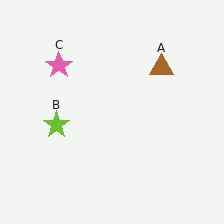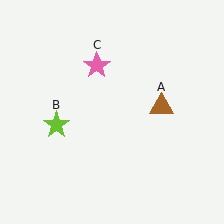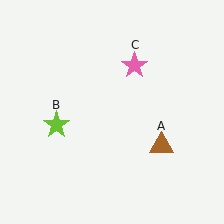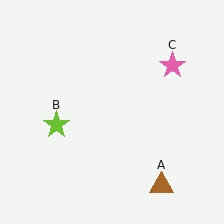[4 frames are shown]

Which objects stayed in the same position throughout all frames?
Lime star (object B) remained stationary.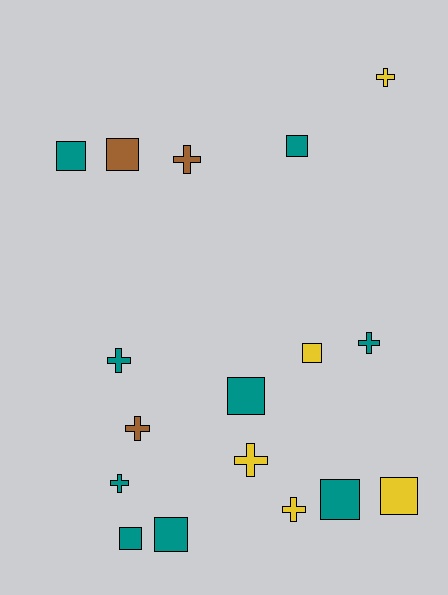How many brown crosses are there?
There are 2 brown crosses.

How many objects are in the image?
There are 17 objects.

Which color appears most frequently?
Teal, with 9 objects.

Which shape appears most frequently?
Square, with 9 objects.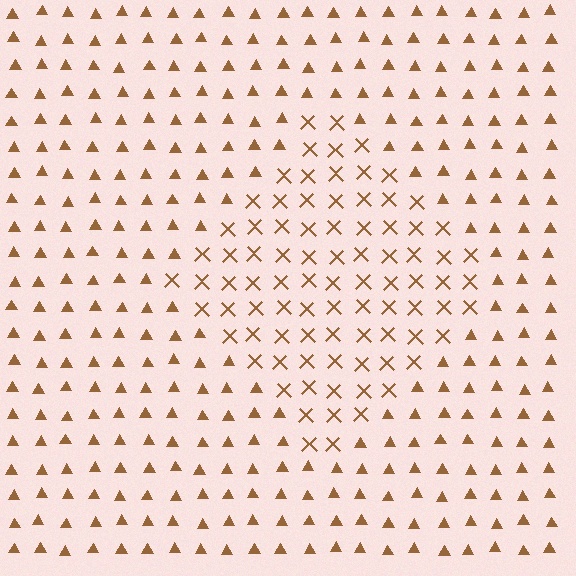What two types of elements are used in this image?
The image uses X marks inside the diamond region and triangles outside it.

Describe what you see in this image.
The image is filled with small brown elements arranged in a uniform grid. A diamond-shaped region contains X marks, while the surrounding area contains triangles. The boundary is defined purely by the change in element shape.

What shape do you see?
I see a diamond.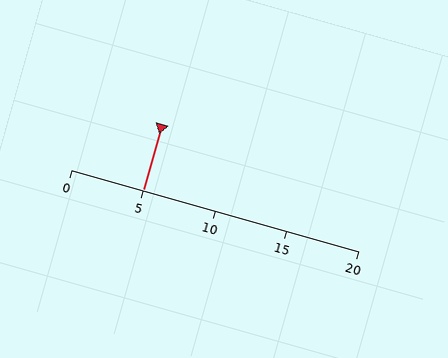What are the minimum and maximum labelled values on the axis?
The axis runs from 0 to 20.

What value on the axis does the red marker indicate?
The marker indicates approximately 5.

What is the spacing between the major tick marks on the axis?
The major ticks are spaced 5 apart.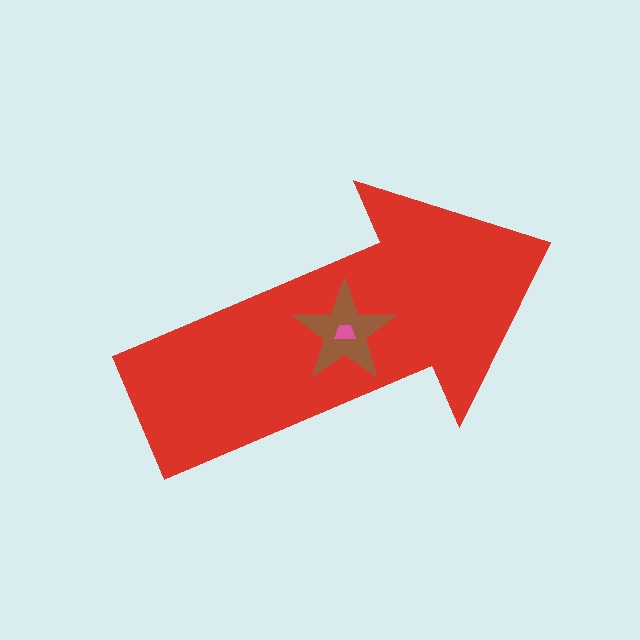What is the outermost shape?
The red arrow.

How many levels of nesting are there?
3.